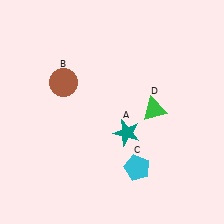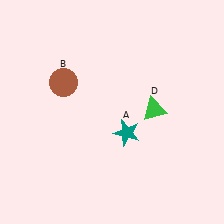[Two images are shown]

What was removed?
The cyan pentagon (C) was removed in Image 2.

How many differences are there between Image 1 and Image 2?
There is 1 difference between the two images.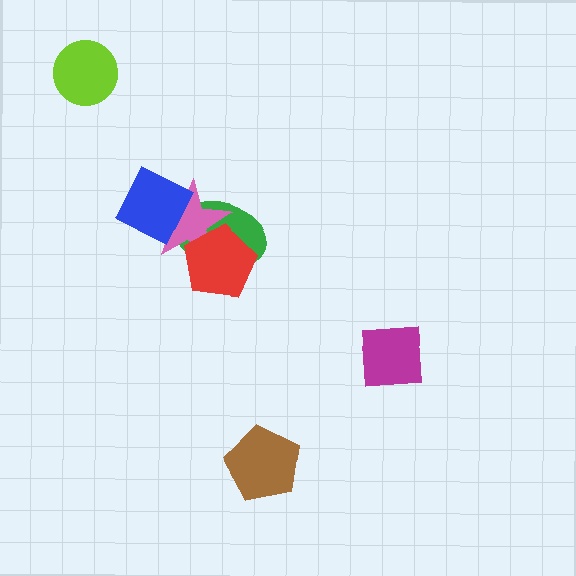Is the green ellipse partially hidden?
Yes, it is partially covered by another shape.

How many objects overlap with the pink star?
3 objects overlap with the pink star.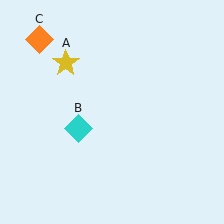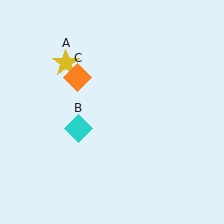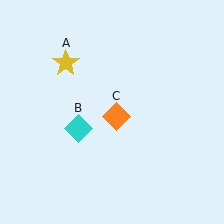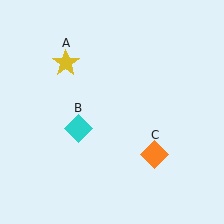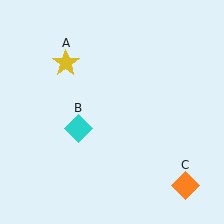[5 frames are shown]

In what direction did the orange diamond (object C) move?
The orange diamond (object C) moved down and to the right.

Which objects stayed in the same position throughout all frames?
Yellow star (object A) and cyan diamond (object B) remained stationary.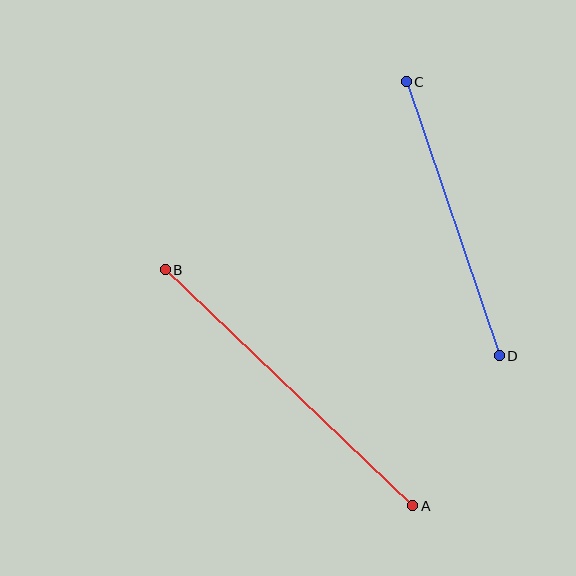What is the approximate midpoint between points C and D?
The midpoint is at approximately (453, 219) pixels.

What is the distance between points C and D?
The distance is approximately 289 pixels.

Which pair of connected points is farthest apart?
Points A and B are farthest apart.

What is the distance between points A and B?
The distance is approximately 342 pixels.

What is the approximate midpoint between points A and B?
The midpoint is at approximately (289, 388) pixels.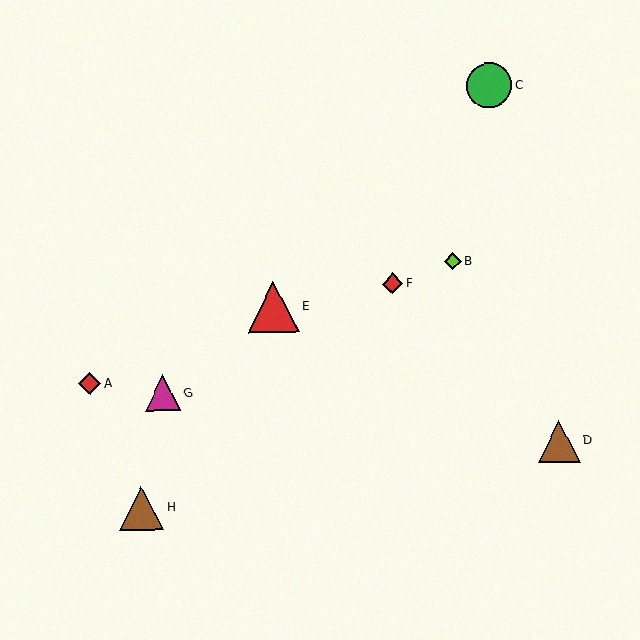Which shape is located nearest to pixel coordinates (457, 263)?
The lime diamond (labeled B) at (453, 261) is nearest to that location.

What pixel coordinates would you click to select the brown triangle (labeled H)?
Click at (142, 508) to select the brown triangle H.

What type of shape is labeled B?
Shape B is a lime diamond.